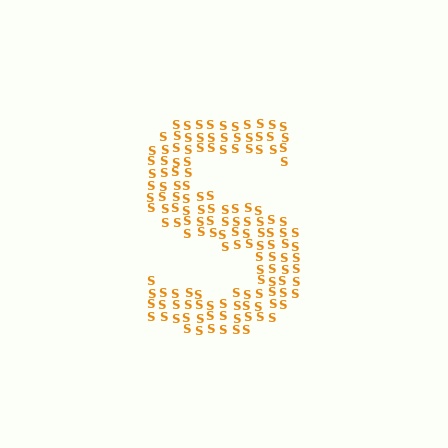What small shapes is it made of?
It is made of small letter S's.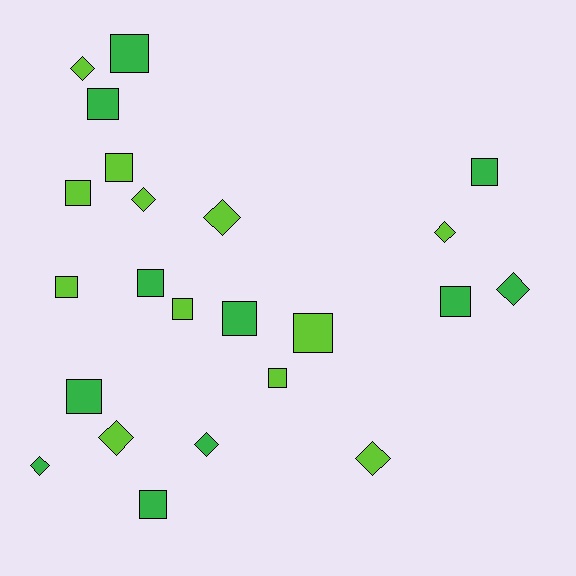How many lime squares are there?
There are 6 lime squares.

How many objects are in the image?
There are 23 objects.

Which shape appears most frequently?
Square, with 14 objects.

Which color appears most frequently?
Lime, with 12 objects.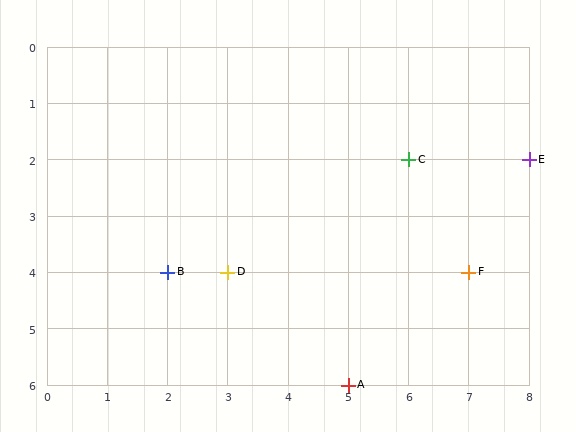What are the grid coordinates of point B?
Point B is at grid coordinates (2, 4).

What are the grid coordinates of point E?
Point E is at grid coordinates (8, 2).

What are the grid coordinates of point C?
Point C is at grid coordinates (6, 2).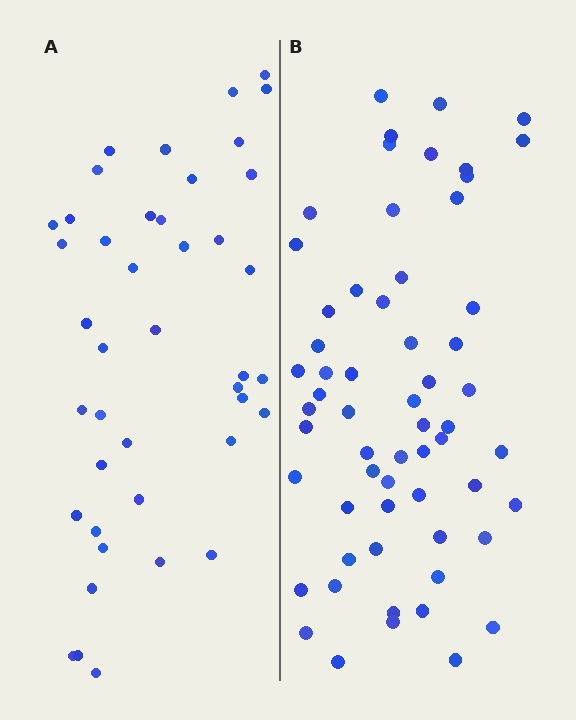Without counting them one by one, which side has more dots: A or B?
Region B (the right region) has more dots.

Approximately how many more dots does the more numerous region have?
Region B has approximately 20 more dots than region A.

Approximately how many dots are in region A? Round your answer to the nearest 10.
About 40 dots. (The exact count is 42, which rounds to 40.)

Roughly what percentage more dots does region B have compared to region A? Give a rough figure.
About 45% more.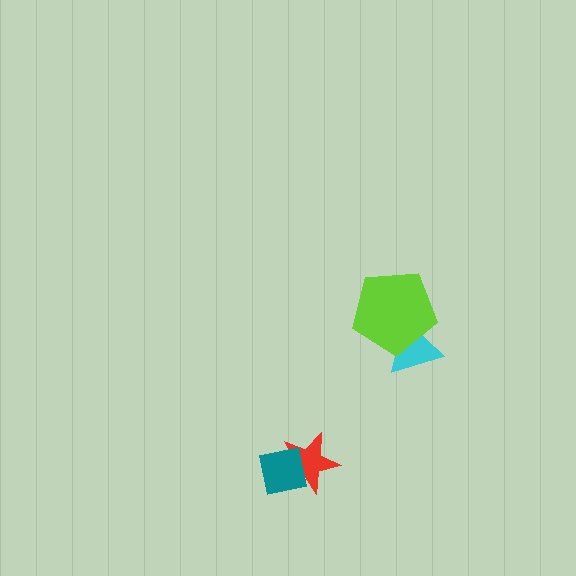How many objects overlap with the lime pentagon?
1 object overlaps with the lime pentagon.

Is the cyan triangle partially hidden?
Yes, it is partially covered by another shape.